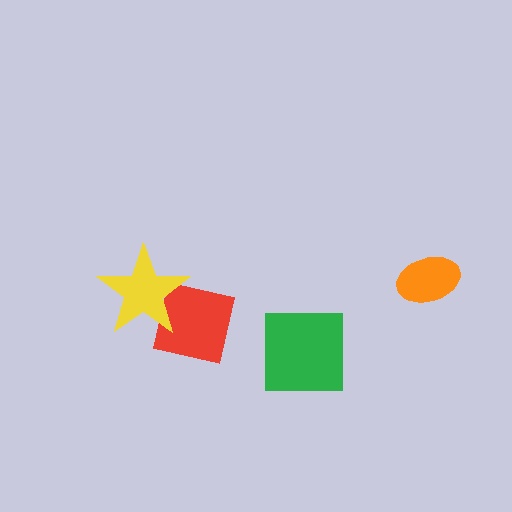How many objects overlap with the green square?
0 objects overlap with the green square.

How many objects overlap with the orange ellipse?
0 objects overlap with the orange ellipse.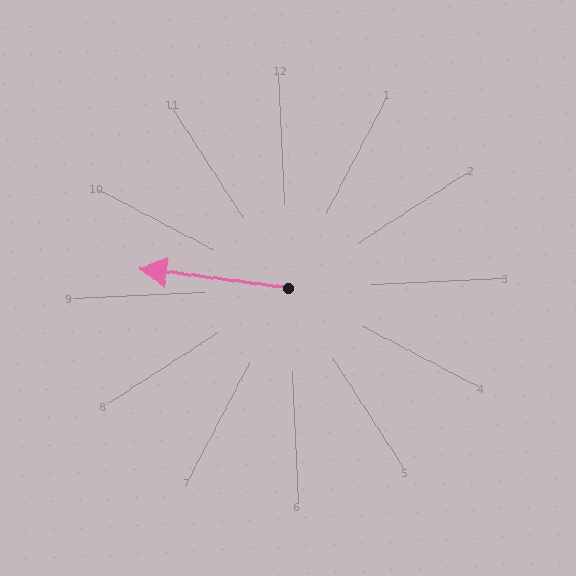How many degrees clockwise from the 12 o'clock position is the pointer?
Approximately 280 degrees.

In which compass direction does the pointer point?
West.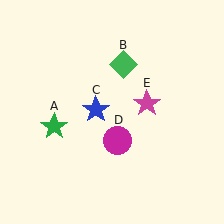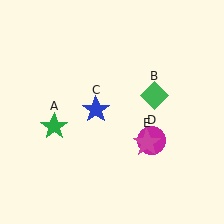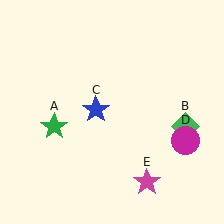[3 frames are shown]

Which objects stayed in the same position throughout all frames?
Green star (object A) and blue star (object C) remained stationary.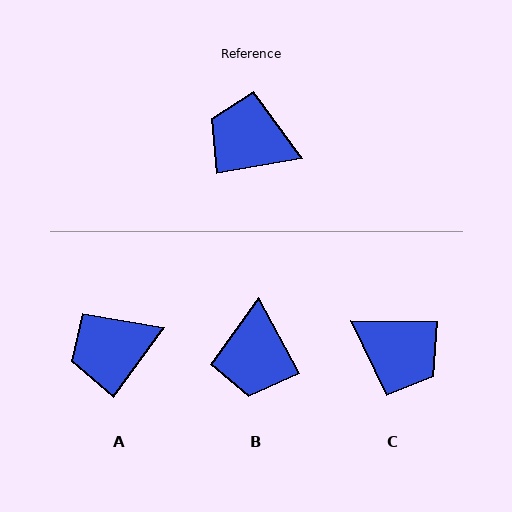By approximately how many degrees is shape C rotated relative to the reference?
Approximately 170 degrees counter-clockwise.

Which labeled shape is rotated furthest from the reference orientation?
C, about 170 degrees away.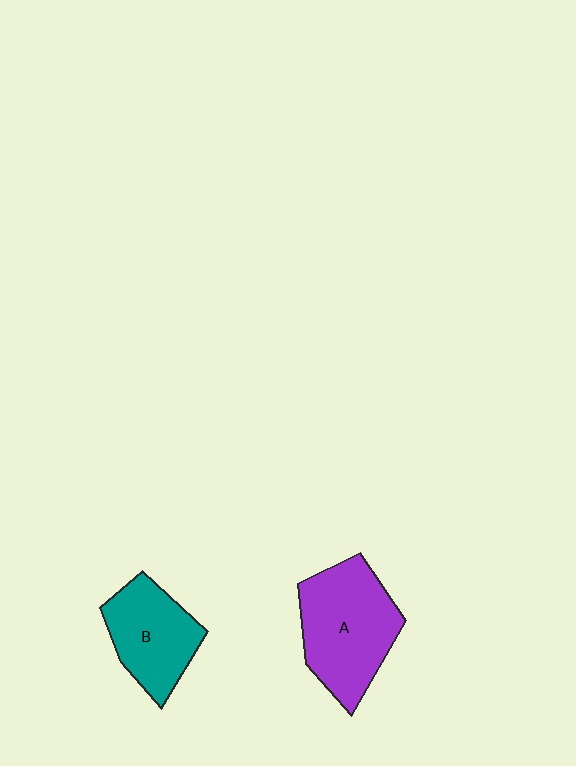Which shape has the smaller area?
Shape B (teal).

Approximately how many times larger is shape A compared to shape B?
Approximately 1.4 times.